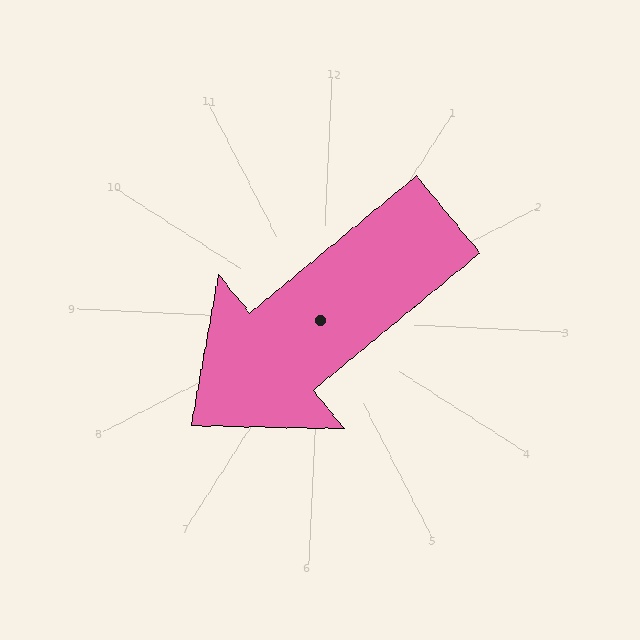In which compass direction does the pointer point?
Southwest.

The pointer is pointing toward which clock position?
Roughly 8 o'clock.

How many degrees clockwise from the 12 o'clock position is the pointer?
Approximately 228 degrees.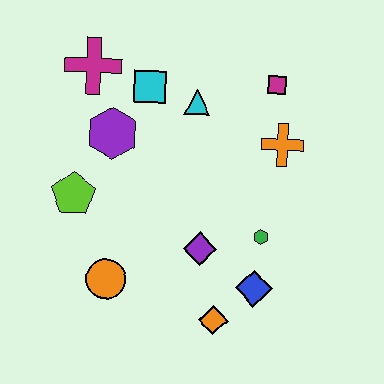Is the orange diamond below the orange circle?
Yes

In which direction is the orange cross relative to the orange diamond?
The orange cross is above the orange diamond.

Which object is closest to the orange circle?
The lime pentagon is closest to the orange circle.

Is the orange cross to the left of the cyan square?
No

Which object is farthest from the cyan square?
The orange diamond is farthest from the cyan square.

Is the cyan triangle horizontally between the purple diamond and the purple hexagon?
Yes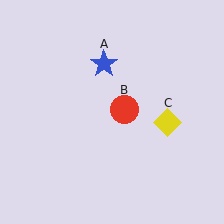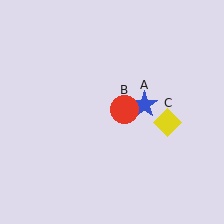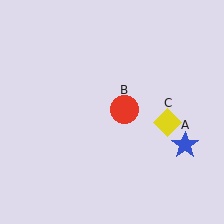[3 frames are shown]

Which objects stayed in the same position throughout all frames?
Red circle (object B) and yellow diamond (object C) remained stationary.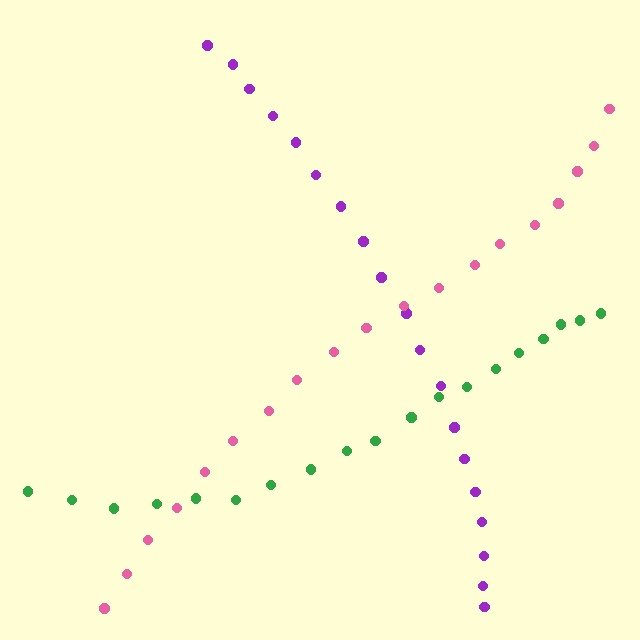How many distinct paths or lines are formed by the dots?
There are 3 distinct paths.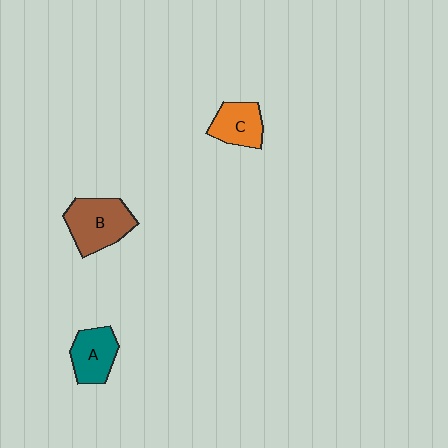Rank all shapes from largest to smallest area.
From largest to smallest: B (brown), A (teal), C (orange).